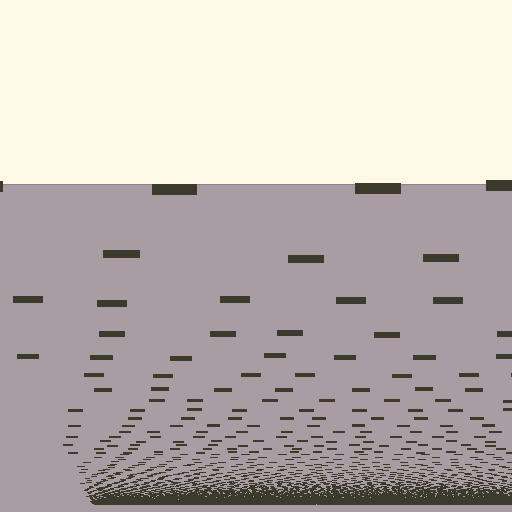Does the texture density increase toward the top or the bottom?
Density increases toward the bottom.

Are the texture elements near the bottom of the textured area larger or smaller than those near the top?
Smaller. The gradient is inverted — elements near the bottom are smaller and denser.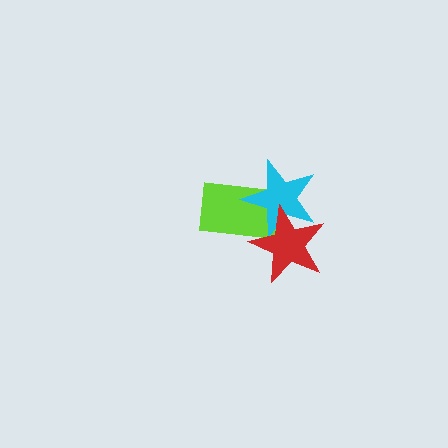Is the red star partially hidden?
No, no other shape covers it.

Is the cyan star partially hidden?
Yes, it is partially covered by another shape.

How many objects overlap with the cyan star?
2 objects overlap with the cyan star.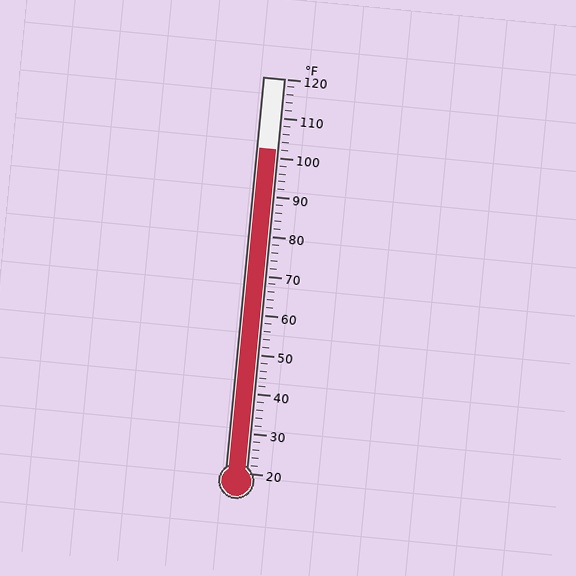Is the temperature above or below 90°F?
The temperature is above 90°F.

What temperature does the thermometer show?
The thermometer shows approximately 102°F.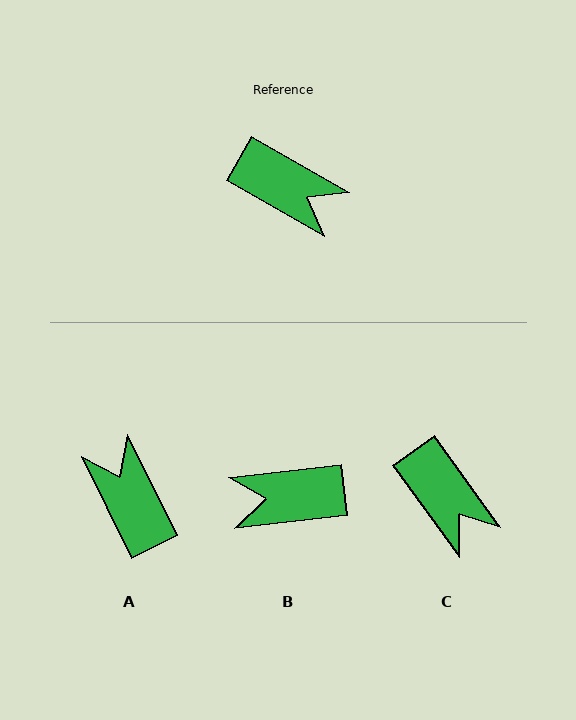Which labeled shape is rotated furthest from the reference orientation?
A, about 146 degrees away.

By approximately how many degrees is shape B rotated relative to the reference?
Approximately 143 degrees clockwise.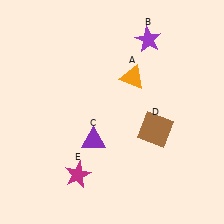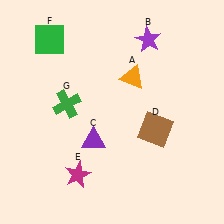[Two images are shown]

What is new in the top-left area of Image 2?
A green square (F) was added in the top-left area of Image 2.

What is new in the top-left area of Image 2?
A green cross (G) was added in the top-left area of Image 2.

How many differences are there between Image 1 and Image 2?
There are 2 differences between the two images.